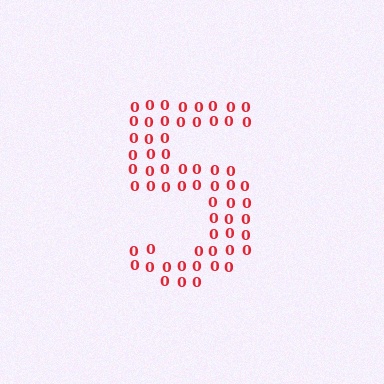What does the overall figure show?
The overall figure shows the digit 5.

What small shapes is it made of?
It is made of small digit 0's.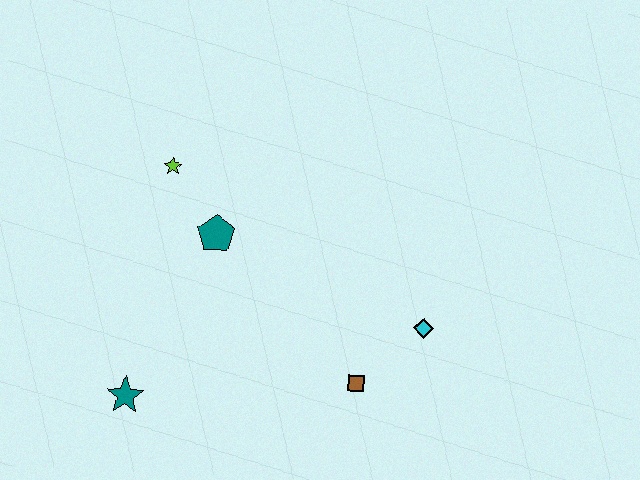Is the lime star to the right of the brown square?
No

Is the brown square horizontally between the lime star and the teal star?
No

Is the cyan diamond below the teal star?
No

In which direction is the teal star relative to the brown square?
The teal star is to the left of the brown square.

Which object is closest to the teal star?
The teal pentagon is closest to the teal star.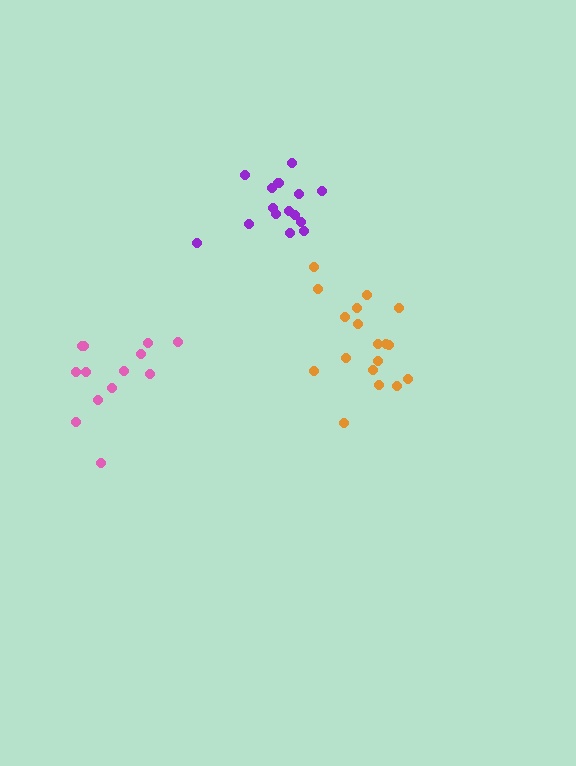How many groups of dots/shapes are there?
There are 3 groups.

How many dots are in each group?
Group 1: 16 dots, Group 2: 18 dots, Group 3: 13 dots (47 total).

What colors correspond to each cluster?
The clusters are colored: purple, orange, pink.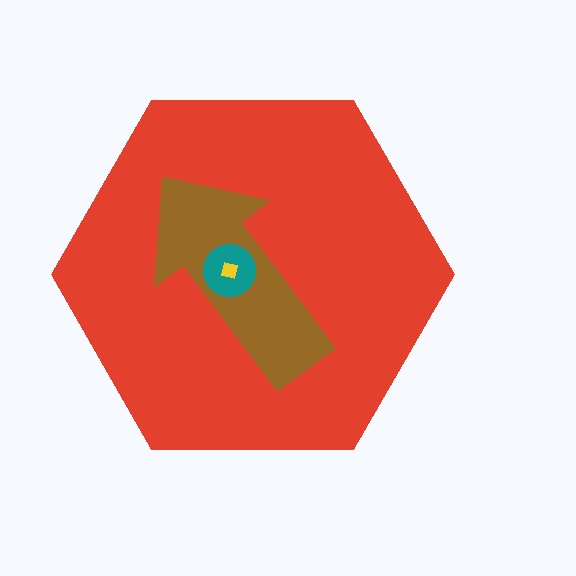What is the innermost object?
The yellow square.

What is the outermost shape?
The red hexagon.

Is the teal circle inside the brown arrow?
Yes.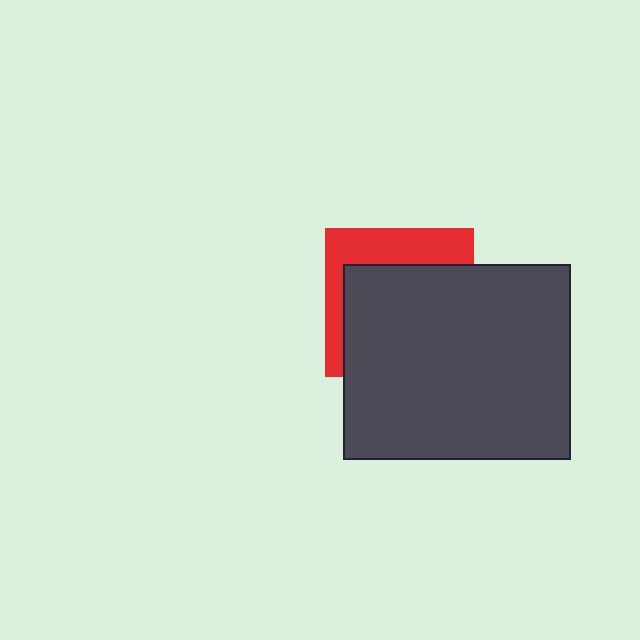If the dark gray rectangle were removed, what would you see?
You would see the complete red square.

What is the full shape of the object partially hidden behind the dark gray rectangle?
The partially hidden object is a red square.